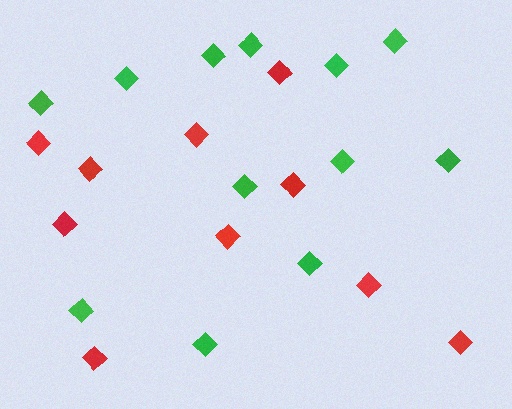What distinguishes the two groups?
There are 2 groups: one group of green diamonds (12) and one group of red diamonds (10).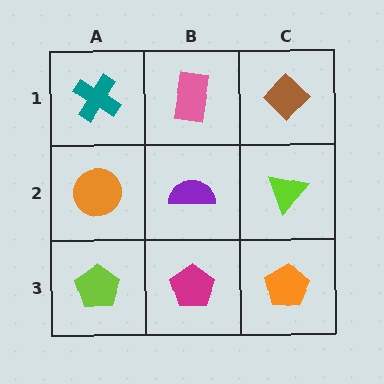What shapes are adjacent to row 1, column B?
A purple semicircle (row 2, column B), a teal cross (row 1, column A), a brown diamond (row 1, column C).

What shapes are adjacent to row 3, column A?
An orange circle (row 2, column A), a magenta pentagon (row 3, column B).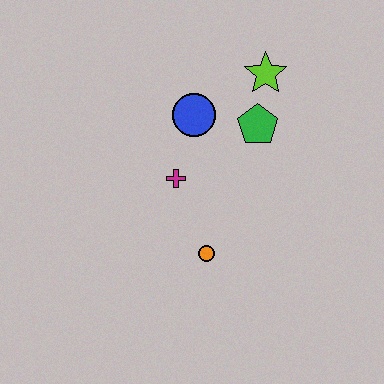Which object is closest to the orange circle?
The magenta cross is closest to the orange circle.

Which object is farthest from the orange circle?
The lime star is farthest from the orange circle.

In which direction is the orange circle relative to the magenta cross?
The orange circle is below the magenta cross.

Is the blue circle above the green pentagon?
Yes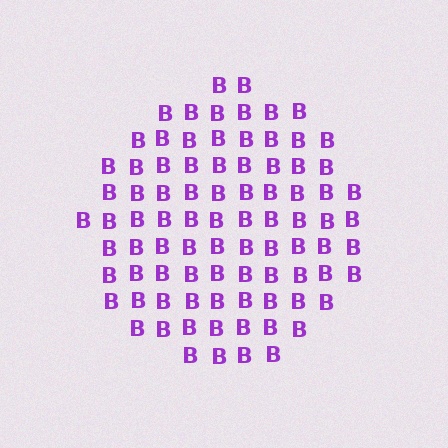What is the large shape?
The large shape is a circle.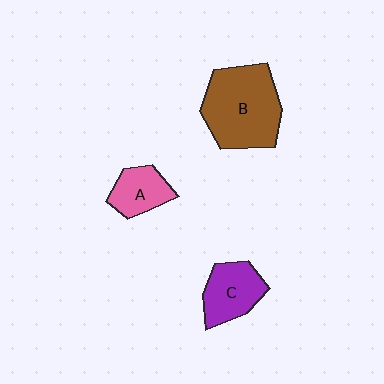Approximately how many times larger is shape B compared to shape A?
Approximately 2.3 times.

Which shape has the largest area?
Shape B (brown).